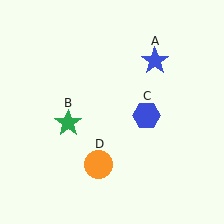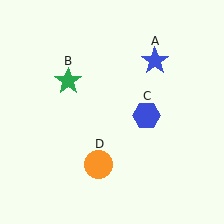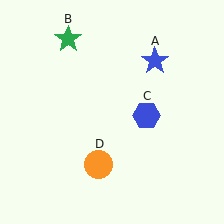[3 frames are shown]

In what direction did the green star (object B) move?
The green star (object B) moved up.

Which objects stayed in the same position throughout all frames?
Blue star (object A) and blue hexagon (object C) and orange circle (object D) remained stationary.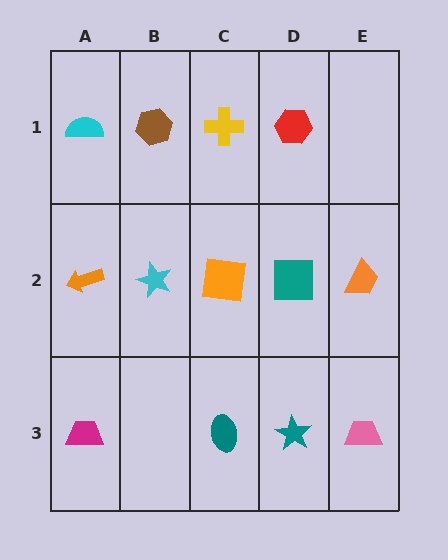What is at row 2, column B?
A cyan star.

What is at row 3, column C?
A teal ellipse.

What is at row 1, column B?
A brown hexagon.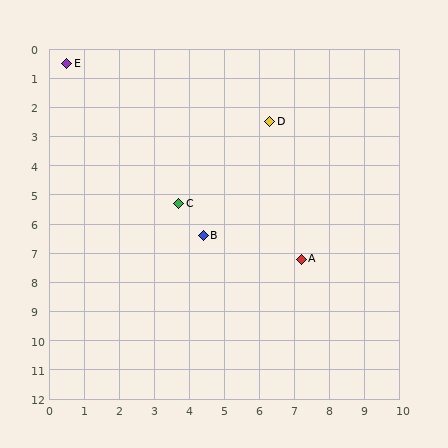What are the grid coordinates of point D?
Point D is at approximately (6.3, 2.5).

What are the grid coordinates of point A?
Point A is at approximately (7.2, 7.2).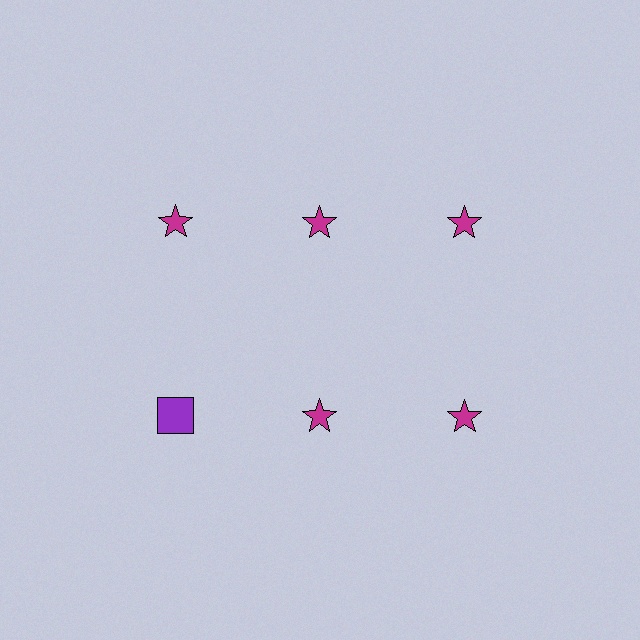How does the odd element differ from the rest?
It differs in both color (purple instead of magenta) and shape (square instead of star).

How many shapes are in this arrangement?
There are 6 shapes arranged in a grid pattern.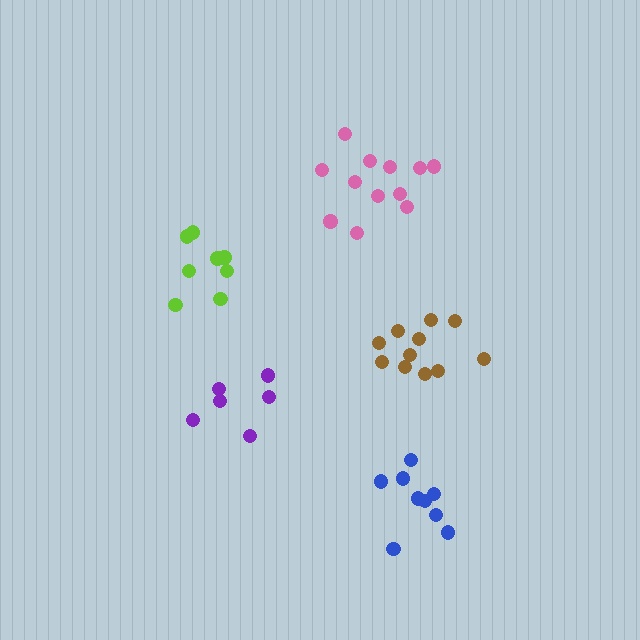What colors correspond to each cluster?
The clusters are colored: lime, purple, brown, pink, blue.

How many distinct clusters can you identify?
There are 5 distinct clusters.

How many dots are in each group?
Group 1: 8 dots, Group 2: 6 dots, Group 3: 11 dots, Group 4: 12 dots, Group 5: 9 dots (46 total).